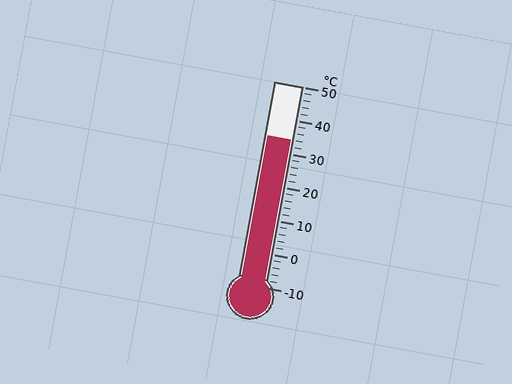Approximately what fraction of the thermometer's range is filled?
The thermometer is filled to approximately 75% of its range.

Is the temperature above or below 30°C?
The temperature is above 30°C.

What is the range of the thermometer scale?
The thermometer scale ranges from -10°C to 50°C.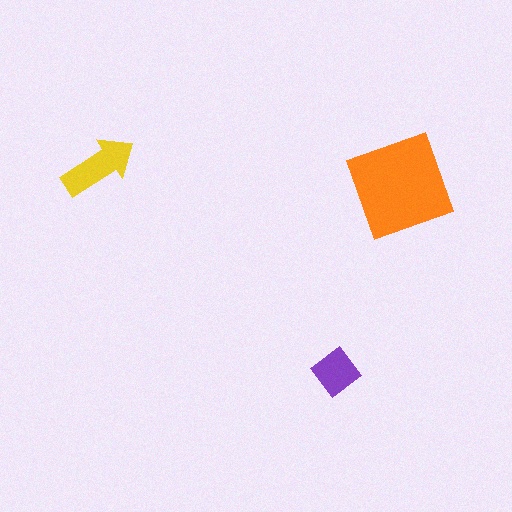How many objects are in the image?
There are 3 objects in the image.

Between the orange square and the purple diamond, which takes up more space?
The orange square.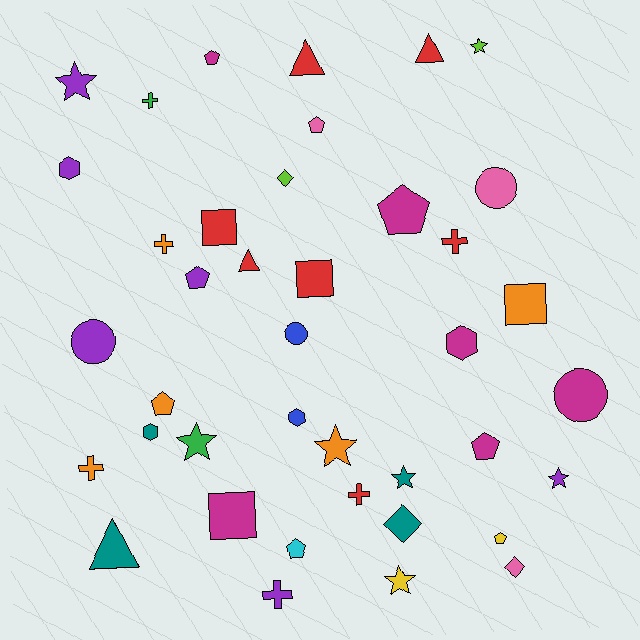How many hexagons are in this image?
There are 4 hexagons.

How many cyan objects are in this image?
There is 1 cyan object.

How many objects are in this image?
There are 40 objects.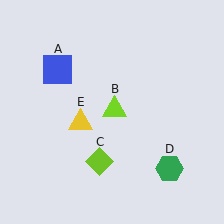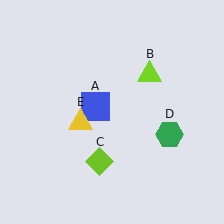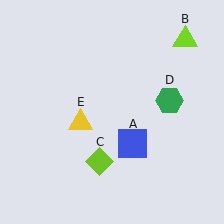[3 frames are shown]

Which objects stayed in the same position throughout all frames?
Lime diamond (object C) and yellow triangle (object E) remained stationary.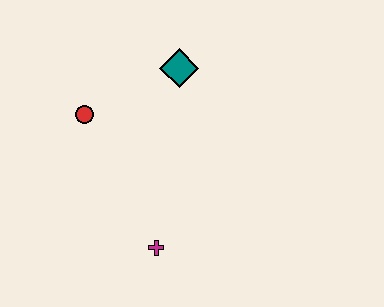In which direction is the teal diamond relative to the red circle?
The teal diamond is to the right of the red circle.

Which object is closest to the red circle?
The teal diamond is closest to the red circle.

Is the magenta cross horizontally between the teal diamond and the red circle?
Yes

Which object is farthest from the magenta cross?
The teal diamond is farthest from the magenta cross.